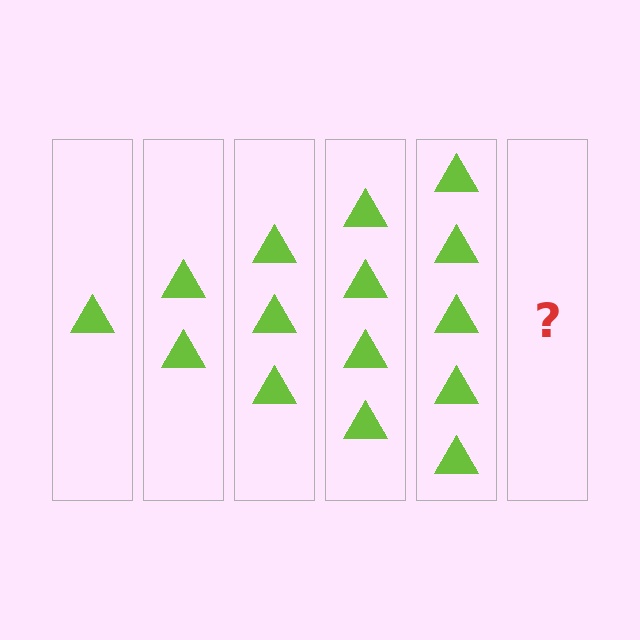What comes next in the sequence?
The next element should be 6 triangles.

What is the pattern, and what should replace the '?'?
The pattern is that each step adds one more triangle. The '?' should be 6 triangles.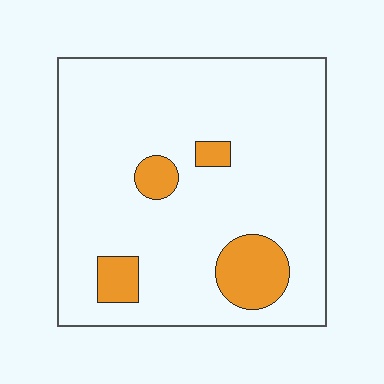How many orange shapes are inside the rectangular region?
4.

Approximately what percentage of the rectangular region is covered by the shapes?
Approximately 10%.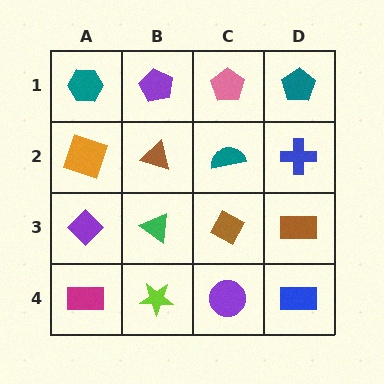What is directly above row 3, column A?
An orange square.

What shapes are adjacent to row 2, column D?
A teal pentagon (row 1, column D), a brown rectangle (row 3, column D), a teal semicircle (row 2, column C).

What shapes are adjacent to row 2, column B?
A purple pentagon (row 1, column B), a green triangle (row 3, column B), an orange square (row 2, column A), a teal semicircle (row 2, column C).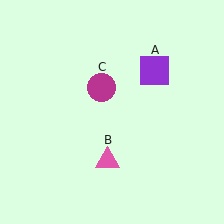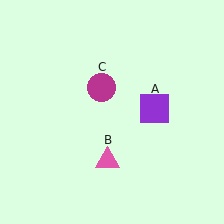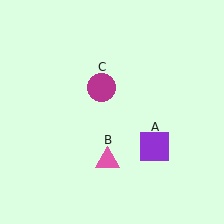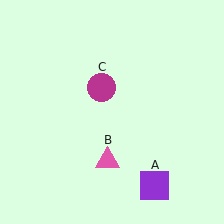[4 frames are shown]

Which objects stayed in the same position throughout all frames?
Pink triangle (object B) and magenta circle (object C) remained stationary.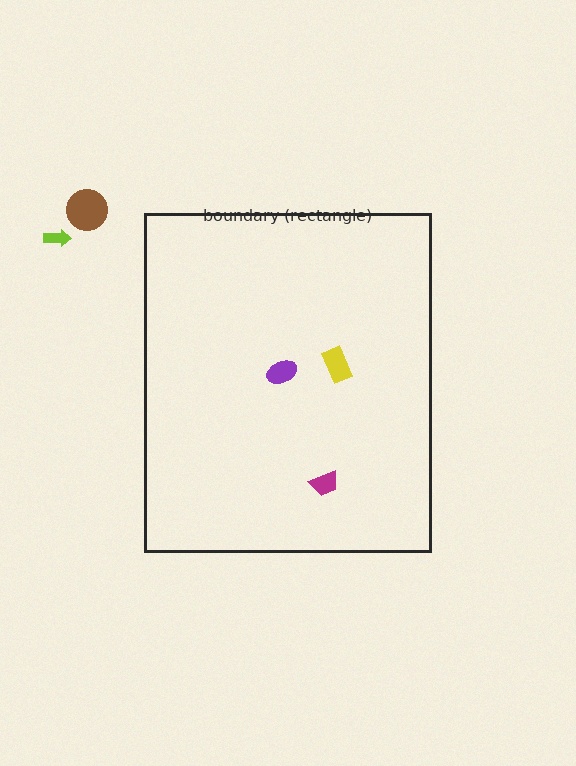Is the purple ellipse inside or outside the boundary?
Inside.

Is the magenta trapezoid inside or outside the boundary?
Inside.